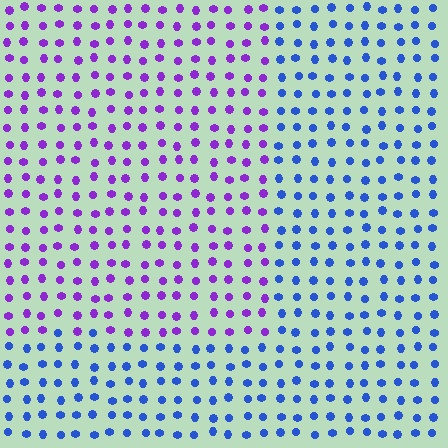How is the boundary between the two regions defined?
The boundary is defined purely by a slight shift in hue (about 53 degrees). Spacing, size, and orientation are identical on both sides.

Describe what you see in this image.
The image is filled with small blue elements in a uniform arrangement. A rectangle-shaped region is visible where the elements are tinted to a slightly different hue, forming a subtle color boundary.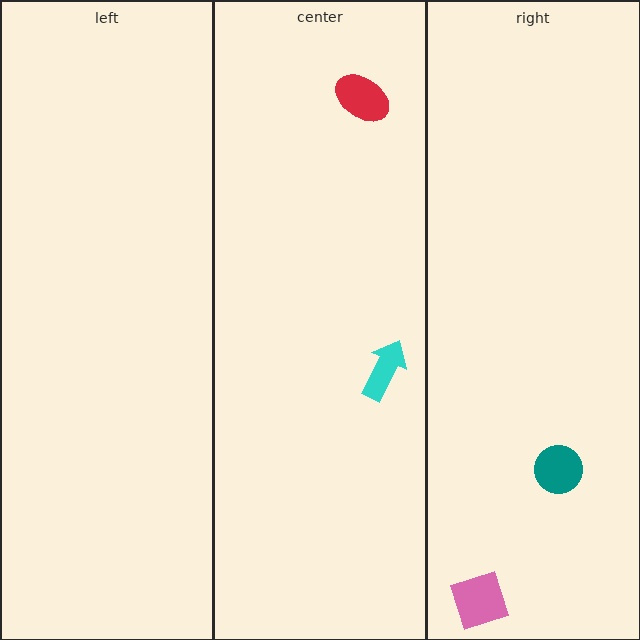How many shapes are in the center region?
2.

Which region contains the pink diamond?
The right region.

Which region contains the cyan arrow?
The center region.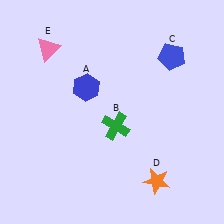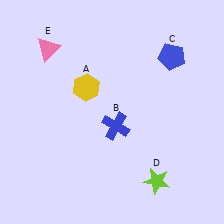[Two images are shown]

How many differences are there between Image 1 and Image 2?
There are 3 differences between the two images.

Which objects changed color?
A changed from blue to yellow. B changed from green to blue. D changed from orange to lime.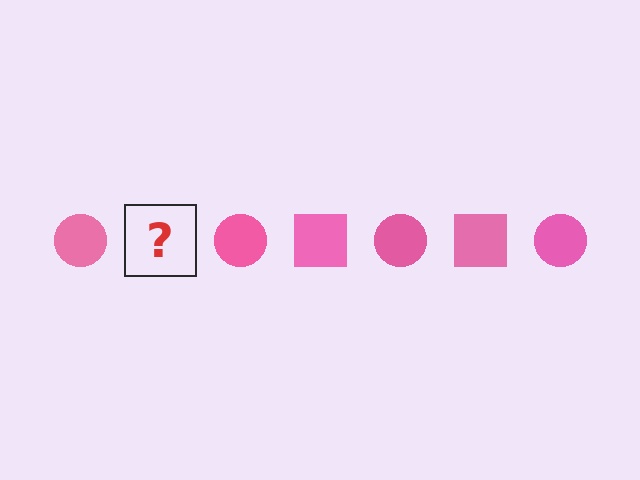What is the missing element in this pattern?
The missing element is a pink square.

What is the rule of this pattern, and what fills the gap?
The rule is that the pattern cycles through circle, square shapes in pink. The gap should be filled with a pink square.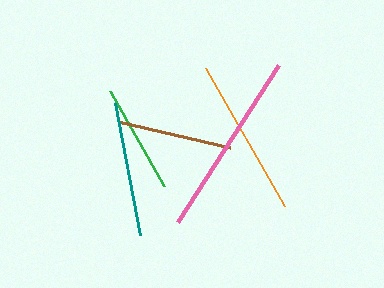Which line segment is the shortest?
The green line is the shortest at approximately 109 pixels.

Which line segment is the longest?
The pink line is the longest at approximately 187 pixels.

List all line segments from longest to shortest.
From longest to shortest: pink, orange, teal, brown, green.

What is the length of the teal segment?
The teal segment is approximately 134 pixels long.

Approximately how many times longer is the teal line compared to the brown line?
The teal line is approximately 1.2 times the length of the brown line.